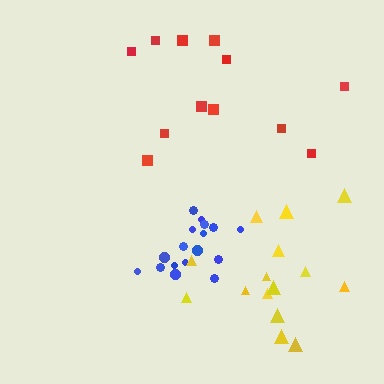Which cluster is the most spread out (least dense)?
Red.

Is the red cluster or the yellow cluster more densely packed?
Yellow.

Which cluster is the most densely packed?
Blue.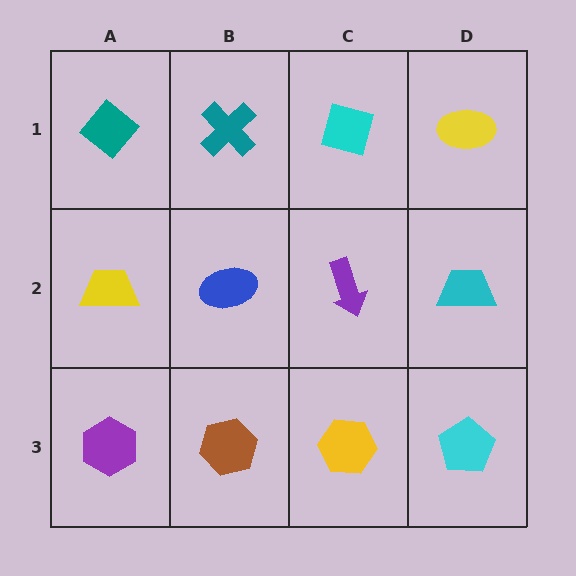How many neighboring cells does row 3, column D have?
2.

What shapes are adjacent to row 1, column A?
A yellow trapezoid (row 2, column A), a teal cross (row 1, column B).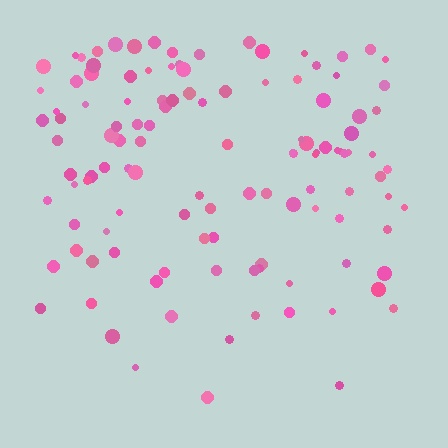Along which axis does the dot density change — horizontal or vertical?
Vertical.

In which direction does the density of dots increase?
From bottom to top, with the top side densest.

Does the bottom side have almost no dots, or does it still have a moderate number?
Still a moderate number, just noticeably fewer than the top.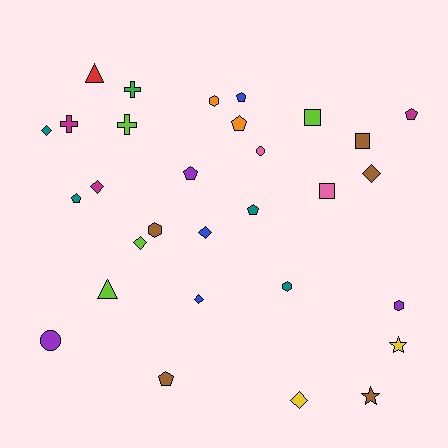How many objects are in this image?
There are 30 objects.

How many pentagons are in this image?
There are 7 pentagons.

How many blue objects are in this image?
There are 3 blue objects.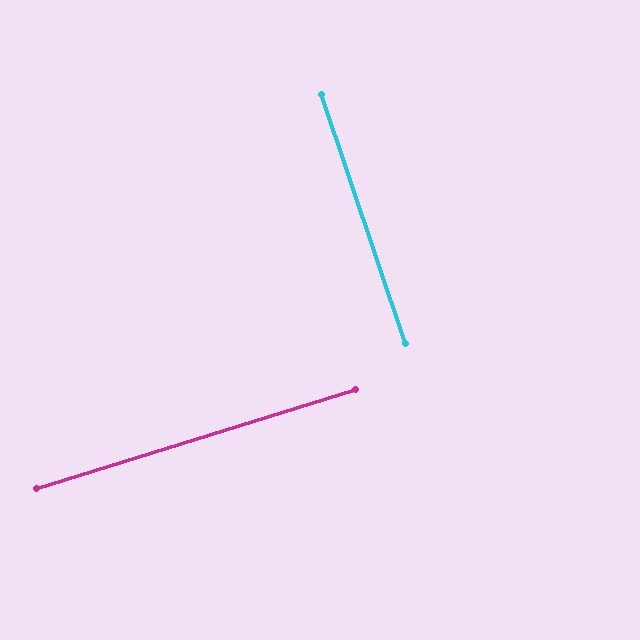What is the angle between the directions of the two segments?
Approximately 89 degrees.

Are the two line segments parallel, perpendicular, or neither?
Perpendicular — they meet at approximately 89°.